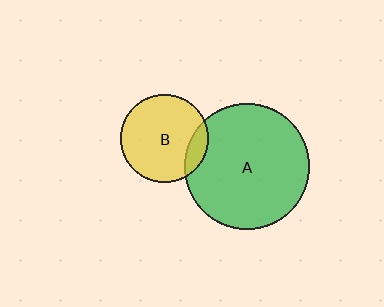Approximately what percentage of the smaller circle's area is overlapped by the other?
Approximately 15%.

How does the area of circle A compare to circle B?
Approximately 2.0 times.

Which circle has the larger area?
Circle A (green).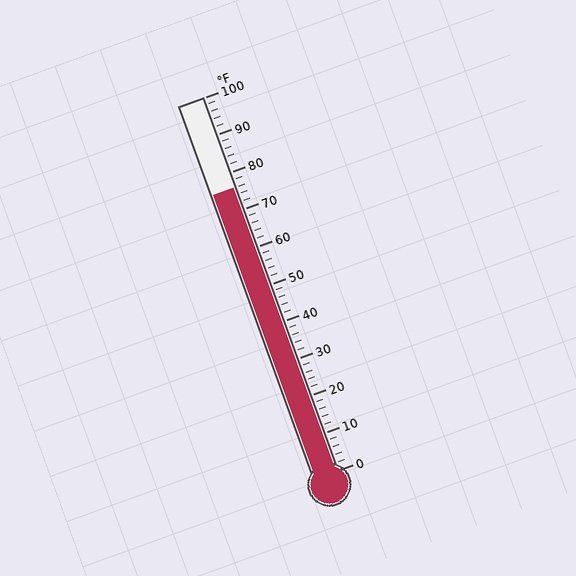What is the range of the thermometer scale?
The thermometer scale ranges from 0°F to 100°F.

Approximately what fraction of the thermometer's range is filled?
The thermometer is filled to approximately 75% of its range.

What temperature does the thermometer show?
The thermometer shows approximately 76°F.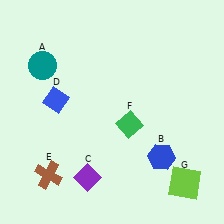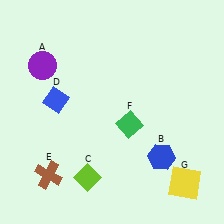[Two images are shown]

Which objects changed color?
A changed from teal to purple. C changed from purple to lime. G changed from lime to yellow.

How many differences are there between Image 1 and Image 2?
There are 3 differences between the two images.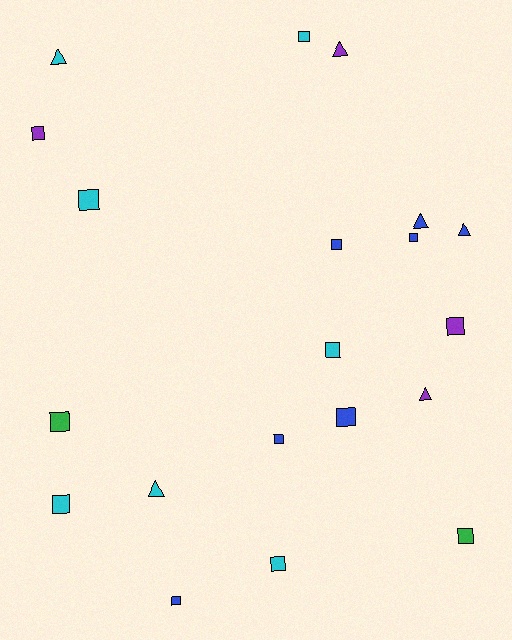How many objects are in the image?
There are 20 objects.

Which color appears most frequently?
Cyan, with 7 objects.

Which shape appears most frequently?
Square, with 14 objects.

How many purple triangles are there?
There are 2 purple triangles.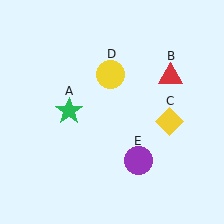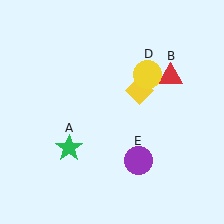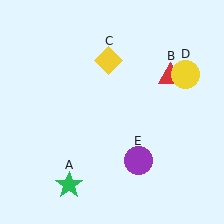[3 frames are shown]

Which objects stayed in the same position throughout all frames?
Red triangle (object B) and purple circle (object E) remained stationary.